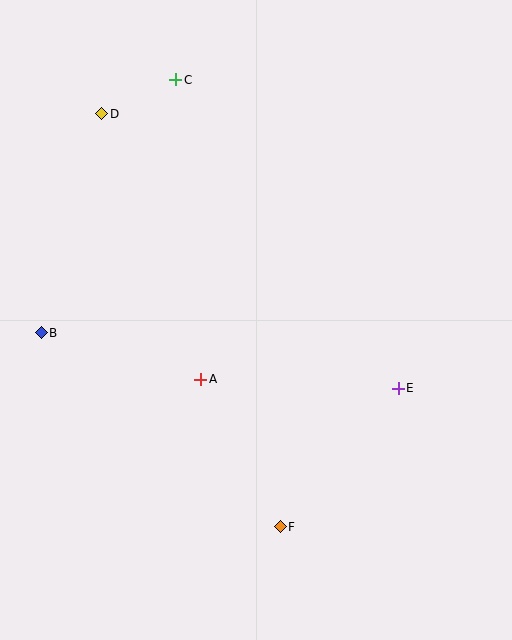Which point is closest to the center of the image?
Point A at (201, 379) is closest to the center.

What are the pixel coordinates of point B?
Point B is at (41, 333).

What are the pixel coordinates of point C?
Point C is at (176, 80).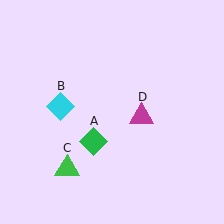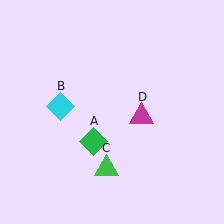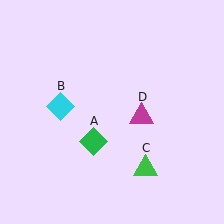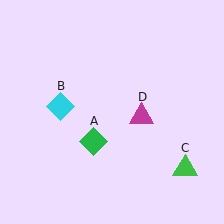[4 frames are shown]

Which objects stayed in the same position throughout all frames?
Green diamond (object A) and cyan diamond (object B) and magenta triangle (object D) remained stationary.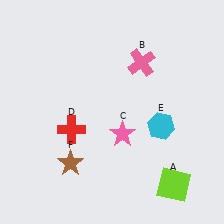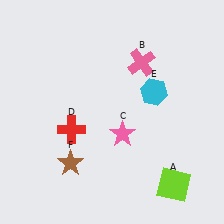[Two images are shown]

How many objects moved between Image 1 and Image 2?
1 object moved between the two images.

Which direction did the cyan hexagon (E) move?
The cyan hexagon (E) moved up.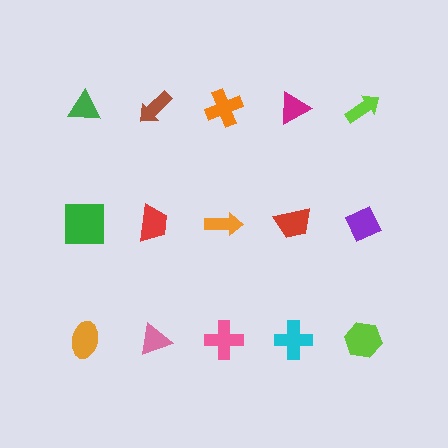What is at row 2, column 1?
A green square.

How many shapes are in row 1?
5 shapes.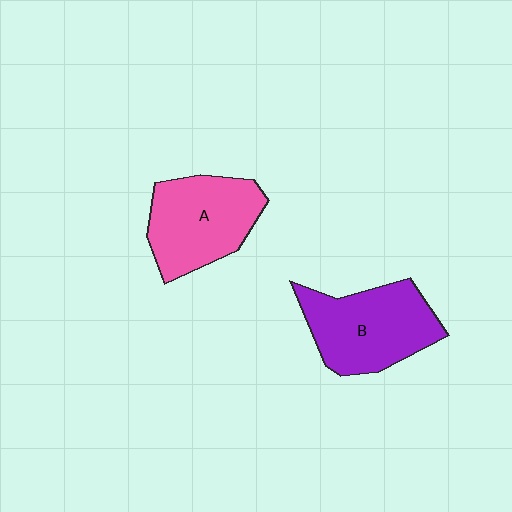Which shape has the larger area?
Shape B (purple).